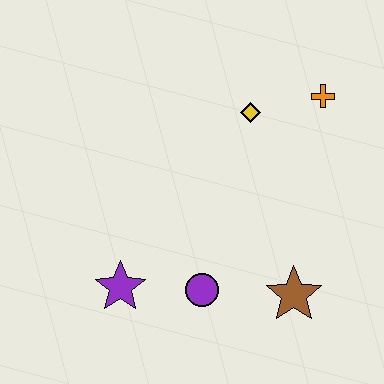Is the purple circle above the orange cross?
No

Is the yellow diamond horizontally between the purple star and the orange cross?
Yes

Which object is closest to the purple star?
The purple circle is closest to the purple star.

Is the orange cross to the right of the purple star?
Yes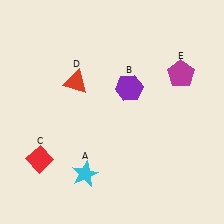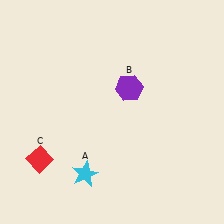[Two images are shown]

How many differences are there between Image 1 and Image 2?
There are 2 differences between the two images.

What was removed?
The red triangle (D), the magenta pentagon (E) were removed in Image 2.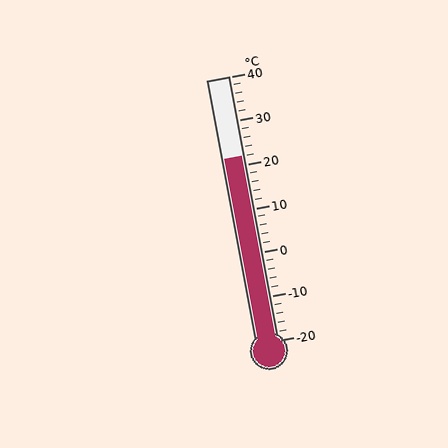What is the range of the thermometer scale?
The thermometer scale ranges from -20°C to 40°C.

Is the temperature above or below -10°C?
The temperature is above -10°C.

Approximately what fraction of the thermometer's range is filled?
The thermometer is filled to approximately 70% of its range.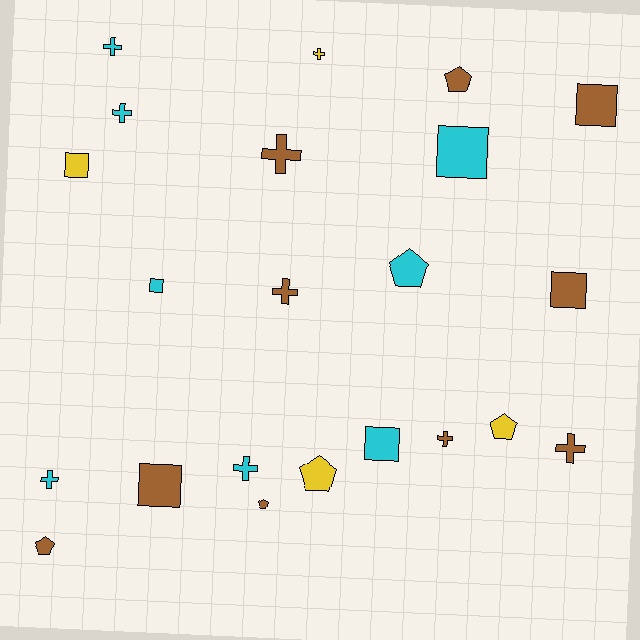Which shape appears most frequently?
Cross, with 9 objects.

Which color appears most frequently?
Brown, with 10 objects.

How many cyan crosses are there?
There are 4 cyan crosses.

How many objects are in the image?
There are 22 objects.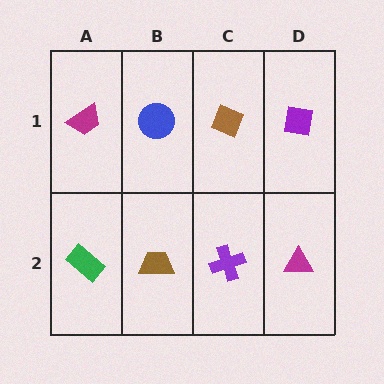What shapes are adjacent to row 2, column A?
A magenta trapezoid (row 1, column A), a brown trapezoid (row 2, column B).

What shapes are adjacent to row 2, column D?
A purple square (row 1, column D), a purple cross (row 2, column C).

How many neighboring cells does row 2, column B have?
3.